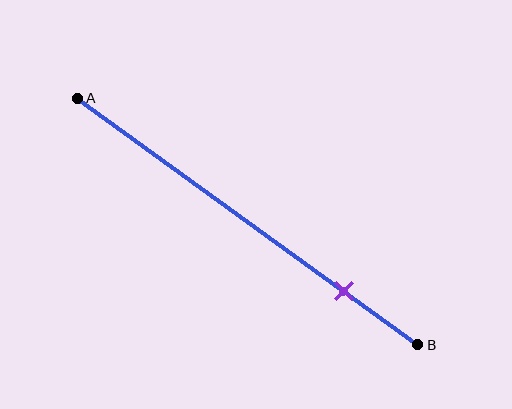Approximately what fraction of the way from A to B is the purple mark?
The purple mark is approximately 80% of the way from A to B.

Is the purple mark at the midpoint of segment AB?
No, the mark is at about 80% from A, not at the 50% midpoint.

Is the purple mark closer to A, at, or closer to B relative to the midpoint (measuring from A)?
The purple mark is closer to point B than the midpoint of segment AB.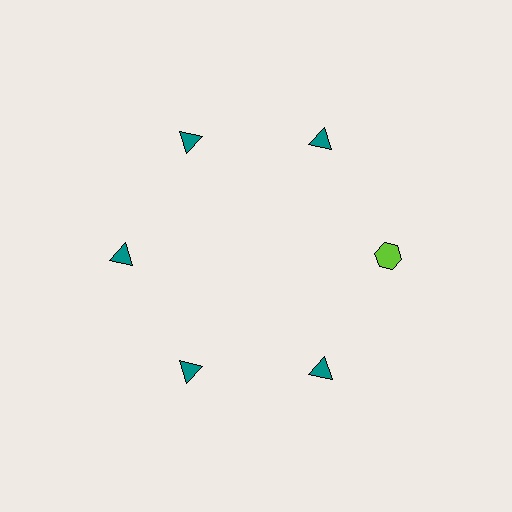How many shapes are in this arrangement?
There are 6 shapes arranged in a ring pattern.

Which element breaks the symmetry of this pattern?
The lime hexagon at roughly the 3 o'clock position breaks the symmetry. All other shapes are teal triangles.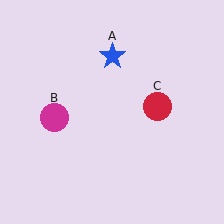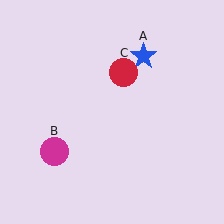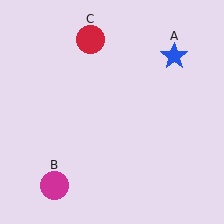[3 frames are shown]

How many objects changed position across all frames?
3 objects changed position: blue star (object A), magenta circle (object B), red circle (object C).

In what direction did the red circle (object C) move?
The red circle (object C) moved up and to the left.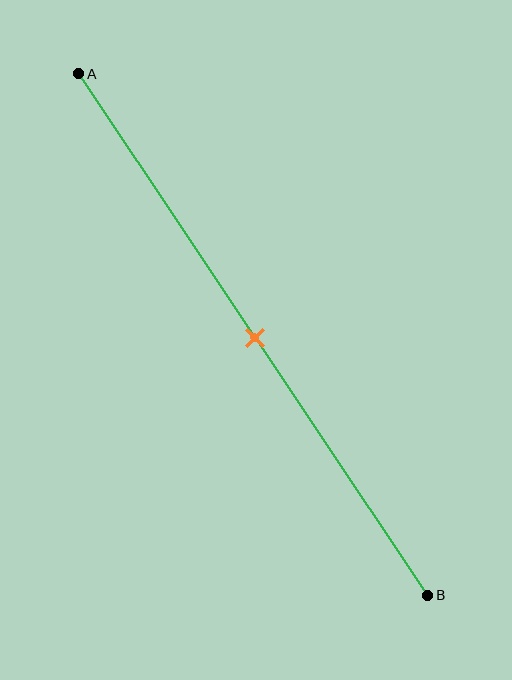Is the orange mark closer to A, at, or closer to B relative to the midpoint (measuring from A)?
The orange mark is approximately at the midpoint of segment AB.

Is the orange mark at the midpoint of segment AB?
Yes, the mark is approximately at the midpoint.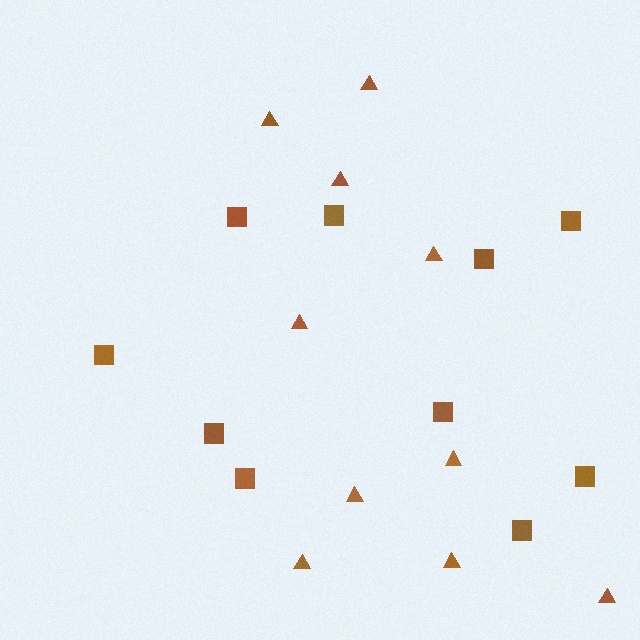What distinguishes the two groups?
There are 2 groups: one group of squares (10) and one group of triangles (10).